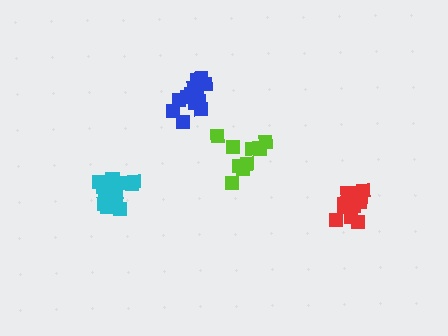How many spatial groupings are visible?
There are 4 spatial groupings.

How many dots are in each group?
Group 1: 9 dots, Group 2: 14 dots, Group 3: 15 dots, Group 4: 12 dots (50 total).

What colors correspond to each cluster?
The clusters are colored: lime, blue, cyan, red.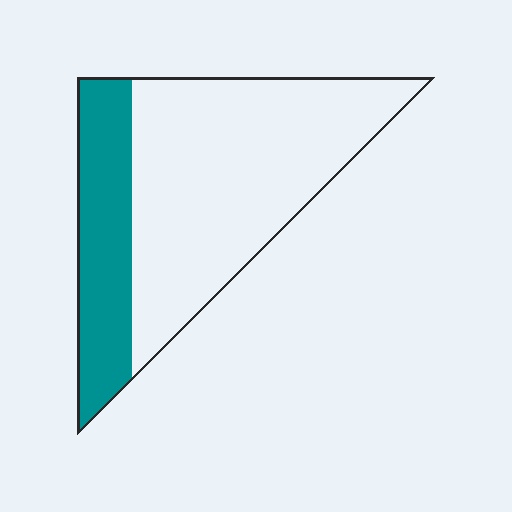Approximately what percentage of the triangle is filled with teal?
Approximately 30%.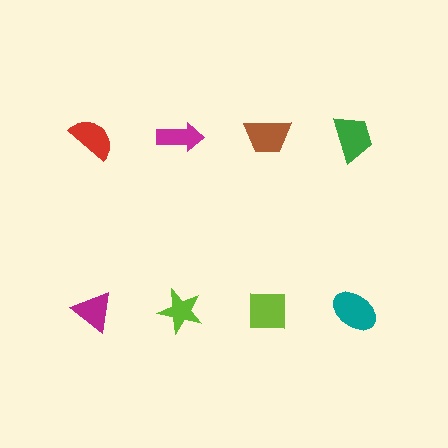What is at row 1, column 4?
A green trapezoid.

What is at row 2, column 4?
A teal ellipse.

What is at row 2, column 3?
A lime square.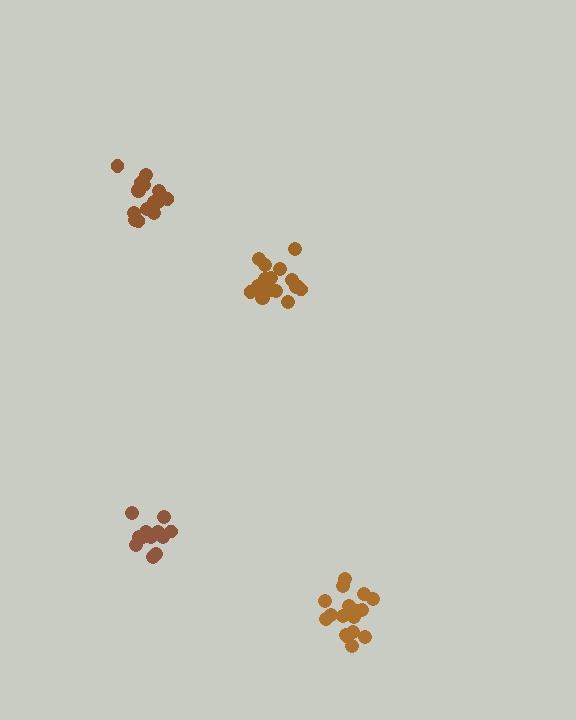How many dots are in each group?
Group 1: 18 dots, Group 2: 17 dots, Group 3: 12 dots, Group 4: 18 dots (65 total).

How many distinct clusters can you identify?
There are 4 distinct clusters.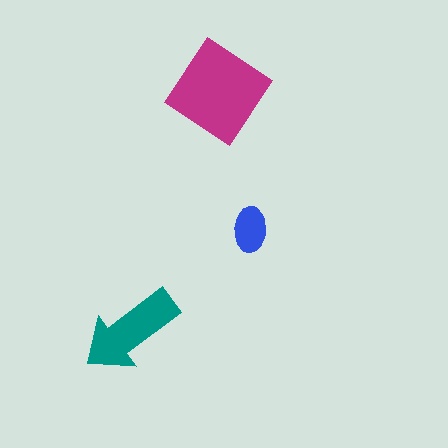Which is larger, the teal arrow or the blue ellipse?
The teal arrow.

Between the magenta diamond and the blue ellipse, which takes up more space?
The magenta diamond.